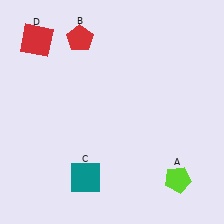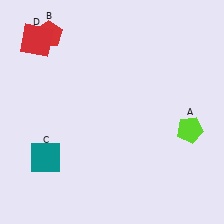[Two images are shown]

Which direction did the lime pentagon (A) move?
The lime pentagon (A) moved up.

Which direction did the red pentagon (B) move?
The red pentagon (B) moved left.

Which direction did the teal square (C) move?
The teal square (C) moved left.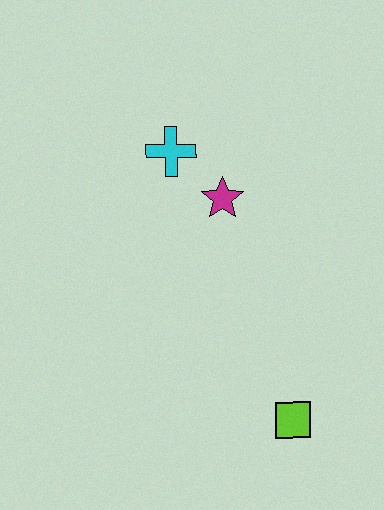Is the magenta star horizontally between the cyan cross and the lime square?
Yes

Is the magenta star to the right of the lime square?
No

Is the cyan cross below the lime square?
No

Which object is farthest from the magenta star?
The lime square is farthest from the magenta star.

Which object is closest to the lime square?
The magenta star is closest to the lime square.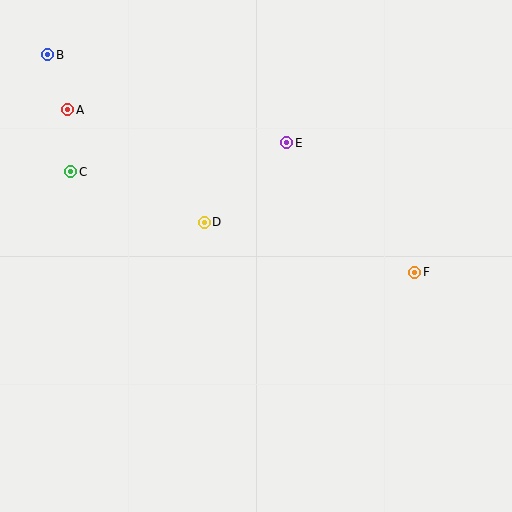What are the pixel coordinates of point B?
Point B is at (48, 55).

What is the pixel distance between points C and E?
The distance between C and E is 218 pixels.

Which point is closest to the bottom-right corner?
Point F is closest to the bottom-right corner.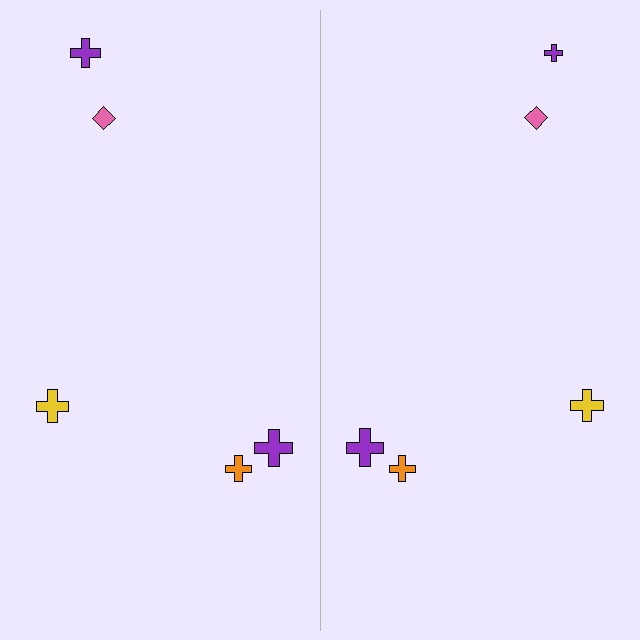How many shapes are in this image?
There are 10 shapes in this image.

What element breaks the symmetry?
The purple cross on the right side has a different size than its mirror counterpart.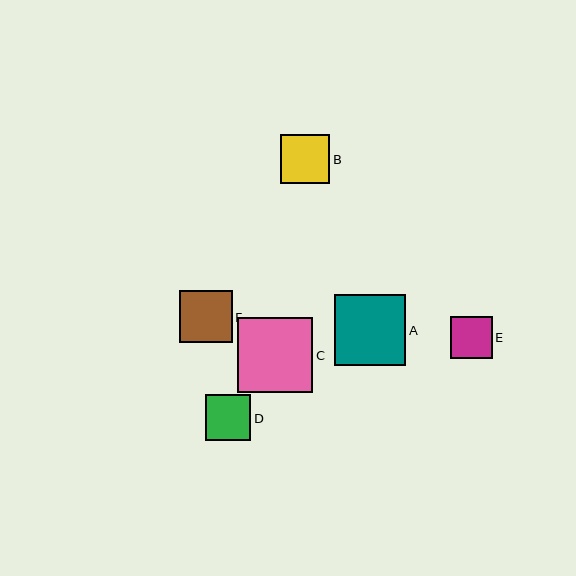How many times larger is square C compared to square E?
Square C is approximately 1.8 times the size of square E.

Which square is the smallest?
Square E is the smallest with a size of approximately 42 pixels.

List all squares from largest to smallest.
From largest to smallest: C, A, F, B, D, E.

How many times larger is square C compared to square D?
Square C is approximately 1.6 times the size of square D.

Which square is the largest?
Square C is the largest with a size of approximately 75 pixels.